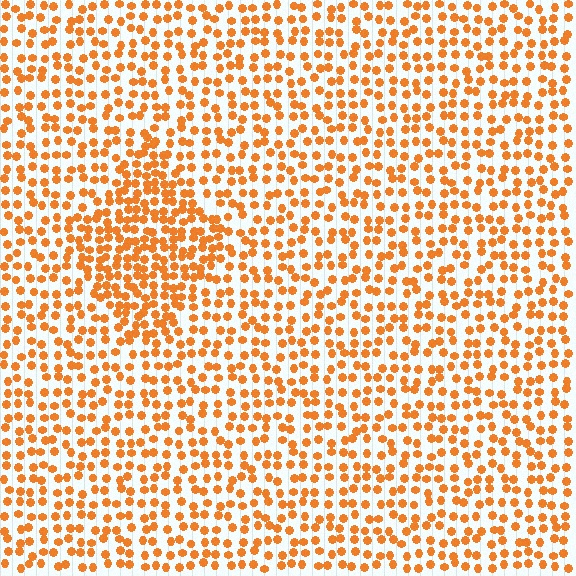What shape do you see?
I see a diamond.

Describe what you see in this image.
The image contains small orange elements arranged at two different densities. A diamond-shaped region is visible where the elements are more densely packed than the surrounding area.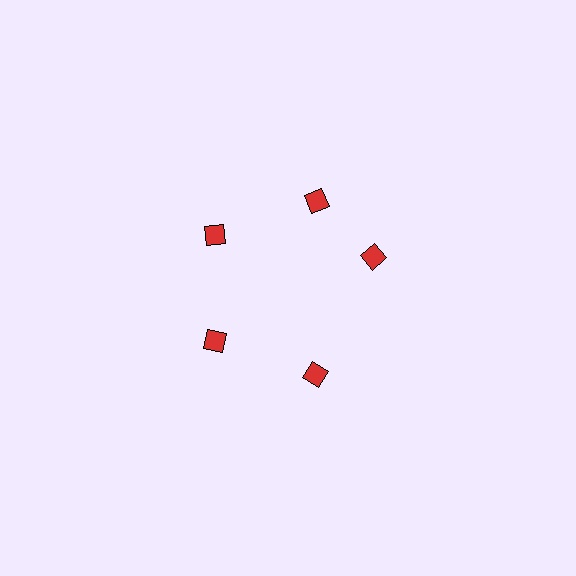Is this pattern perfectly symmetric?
No. The 5 red diamonds are arranged in a ring, but one element near the 3 o'clock position is rotated out of alignment along the ring, breaking the 5-fold rotational symmetry.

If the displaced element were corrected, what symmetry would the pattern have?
It would have 5-fold rotational symmetry — the pattern would map onto itself every 72 degrees.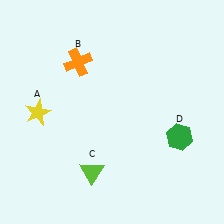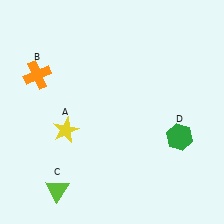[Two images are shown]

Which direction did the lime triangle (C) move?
The lime triangle (C) moved left.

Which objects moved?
The objects that moved are: the yellow star (A), the orange cross (B), the lime triangle (C).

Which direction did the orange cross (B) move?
The orange cross (B) moved left.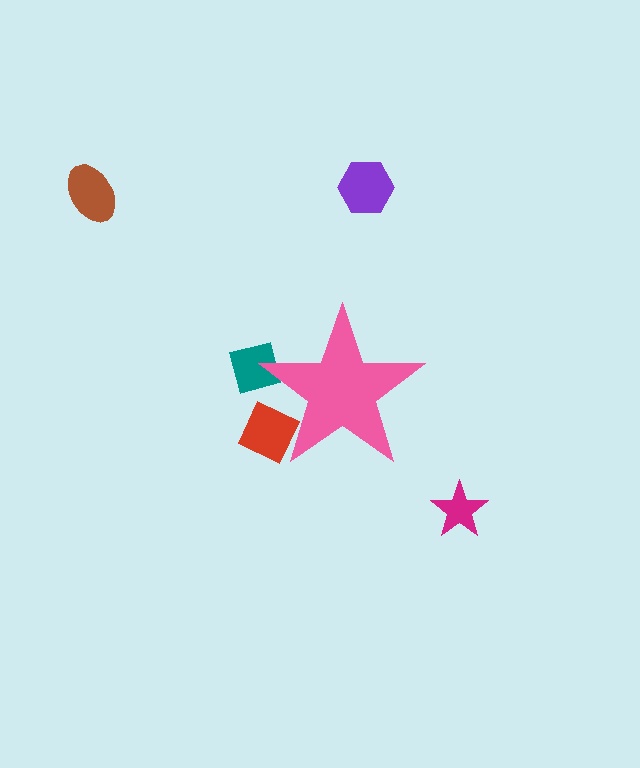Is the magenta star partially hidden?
No, the magenta star is fully visible.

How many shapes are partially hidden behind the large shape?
2 shapes are partially hidden.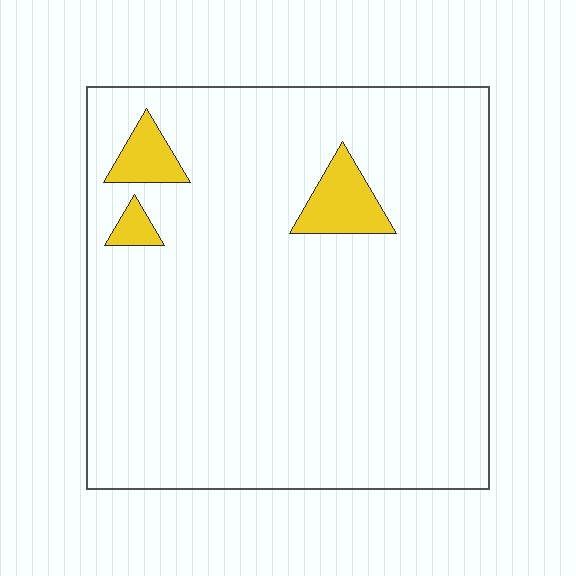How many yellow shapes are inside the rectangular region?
3.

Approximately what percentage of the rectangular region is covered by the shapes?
Approximately 5%.